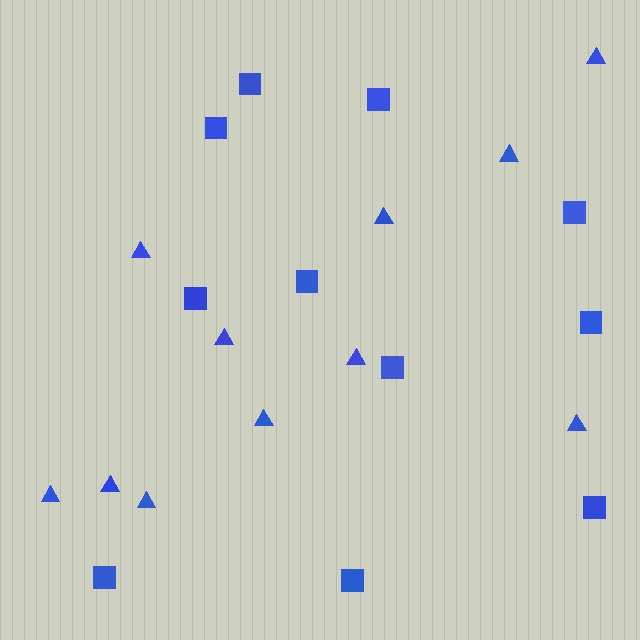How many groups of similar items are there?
There are 2 groups: one group of triangles (11) and one group of squares (11).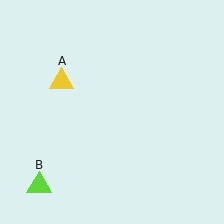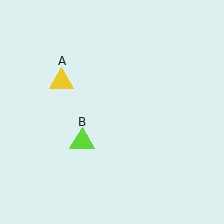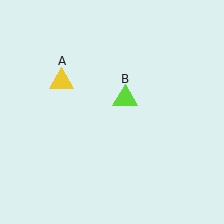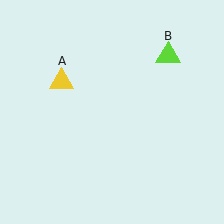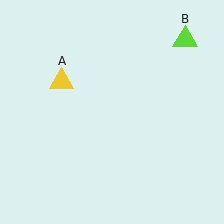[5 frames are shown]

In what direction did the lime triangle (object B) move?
The lime triangle (object B) moved up and to the right.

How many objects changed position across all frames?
1 object changed position: lime triangle (object B).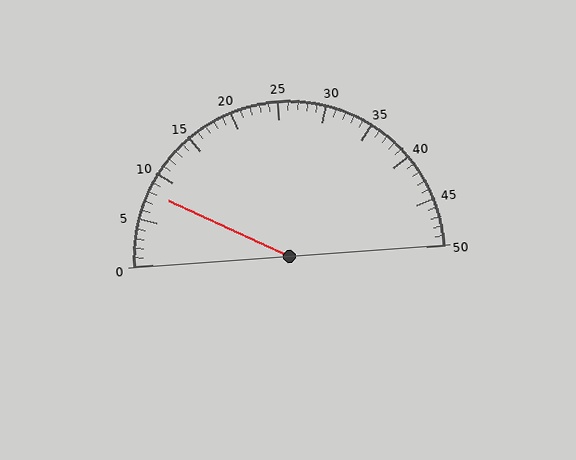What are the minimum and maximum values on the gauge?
The gauge ranges from 0 to 50.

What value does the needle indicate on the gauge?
The needle indicates approximately 8.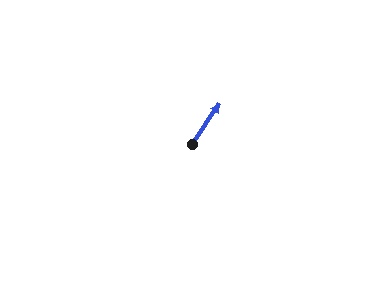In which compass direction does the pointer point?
Northeast.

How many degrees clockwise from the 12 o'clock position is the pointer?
Approximately 34 degrees.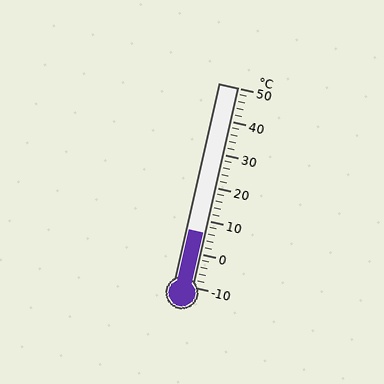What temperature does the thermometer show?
The thermometer shows approximately 6°C.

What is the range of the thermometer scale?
The thermometer scale ranges from -10°C to 50°C.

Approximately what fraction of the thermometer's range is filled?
The thermometer is filled to approximately 25% of its range.